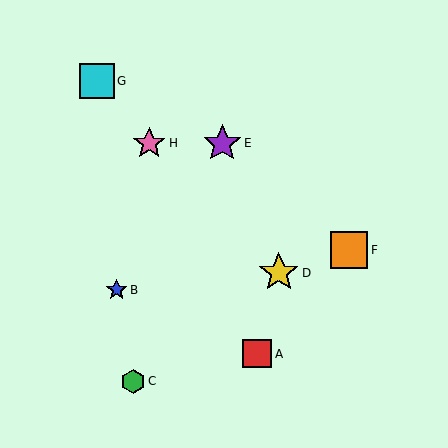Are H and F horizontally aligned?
No, H is at y≈144 and F is at y≈250.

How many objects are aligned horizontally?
2 objects (E, H) are aligned horizontally.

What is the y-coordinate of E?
Object E is at y≈144.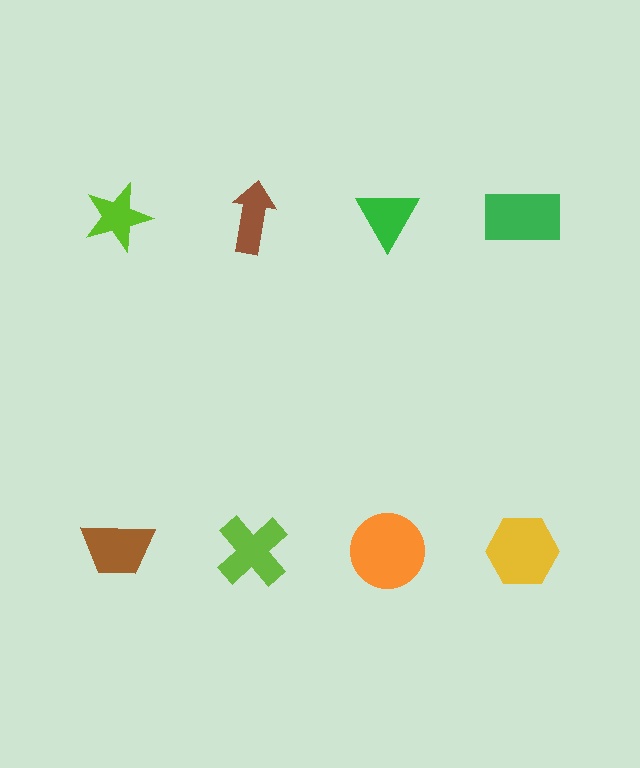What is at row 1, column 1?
A lime star.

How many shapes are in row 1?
4 shapes.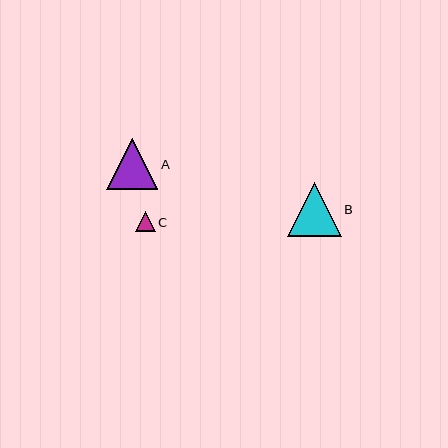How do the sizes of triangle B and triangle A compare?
Triangle B and triangle A are approximately the same size.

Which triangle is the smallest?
Triangle C is the smallest with a size of approximately 20 pixels.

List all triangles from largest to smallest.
From largest to smallest: B, A, C.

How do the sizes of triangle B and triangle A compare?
Triangle B and triangle A are approximately the same size.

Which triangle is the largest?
Triangle B is the largest with a size of approximately 54 pixels.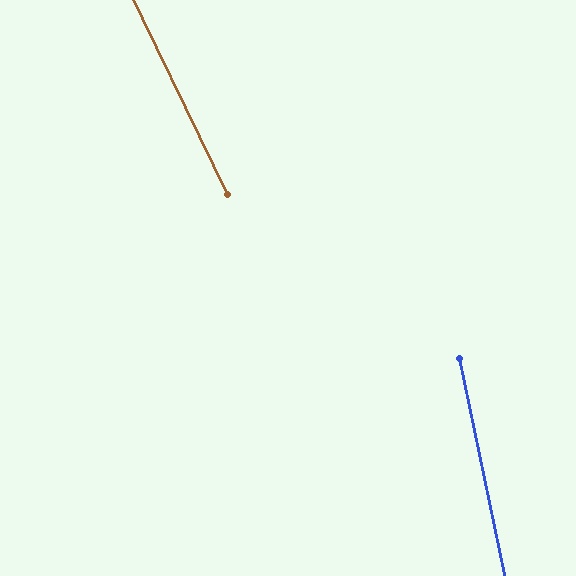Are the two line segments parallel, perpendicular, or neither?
Neither parallel nor perpendicular — they differ by about 14°.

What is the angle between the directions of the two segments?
Approximately 14 degrees.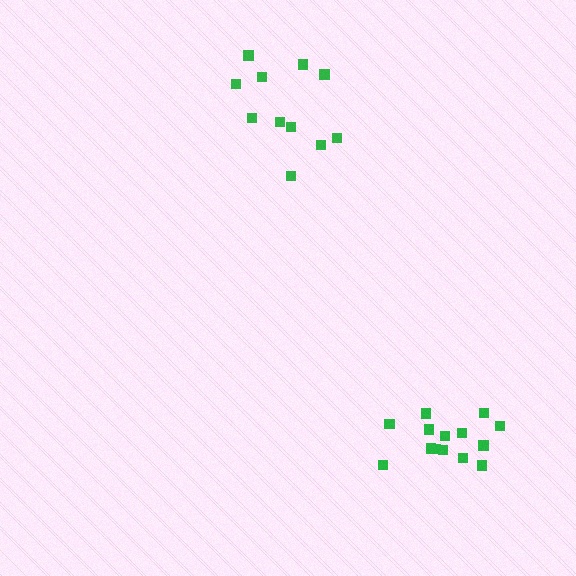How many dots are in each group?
Group 1: 14 dots, Group 2: 11 dots (25 total).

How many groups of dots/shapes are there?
There are 2 groups.